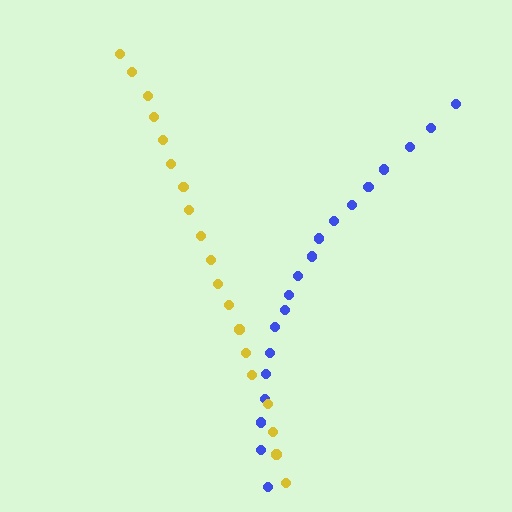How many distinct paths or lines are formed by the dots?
There are 2 distinct paths.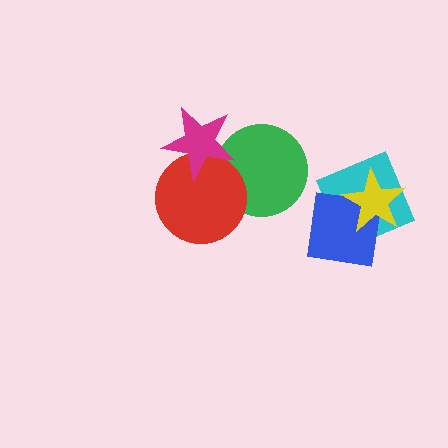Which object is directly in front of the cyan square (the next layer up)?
The blue square is directly in front of the cyan square.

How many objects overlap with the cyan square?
2 objects overlap with the cyan square.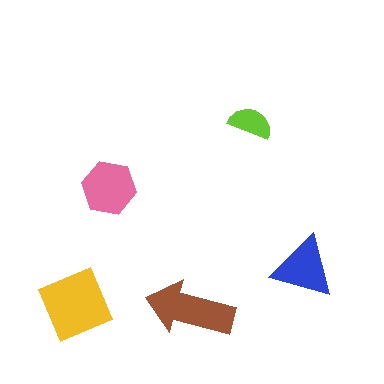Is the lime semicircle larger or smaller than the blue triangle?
Smaller.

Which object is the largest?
The yellow square.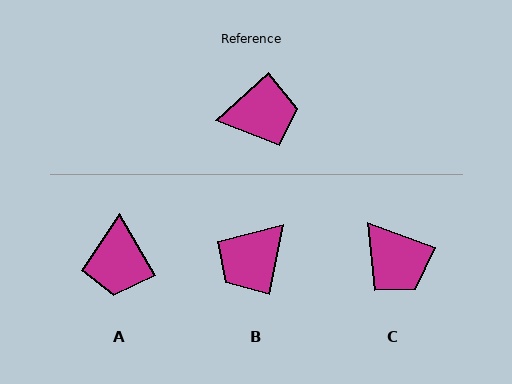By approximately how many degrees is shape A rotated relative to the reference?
Approximately 103 degrees clockwise.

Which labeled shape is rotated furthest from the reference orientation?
B, about 144 degrees away.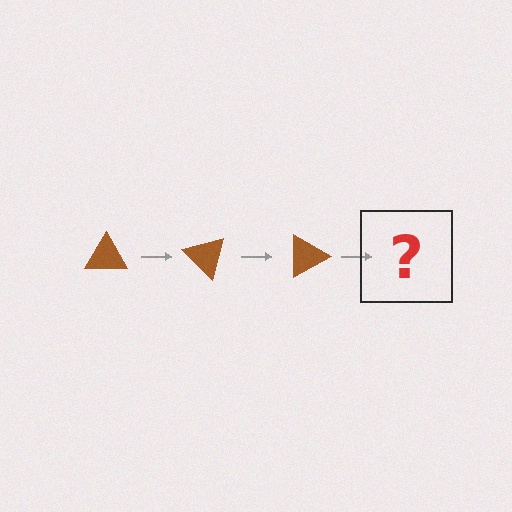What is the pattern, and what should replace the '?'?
The pattern is that the triangle rotates 45 degrees each step. The '?' should be a brown triangle rotated 135 degrees.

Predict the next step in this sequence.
The next step is a brown triangle rotated 135 degrees.